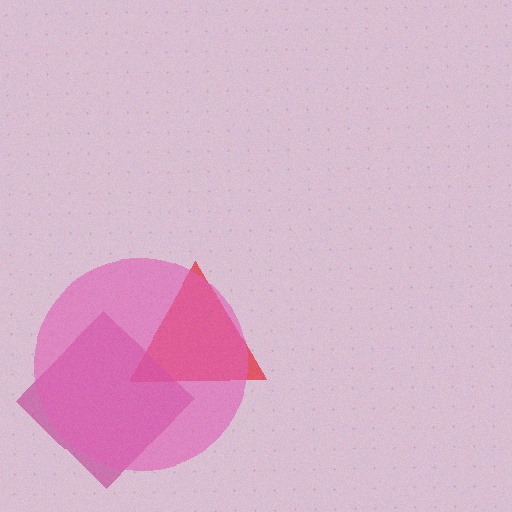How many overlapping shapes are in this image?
There are 3 overlapping shapes in the image.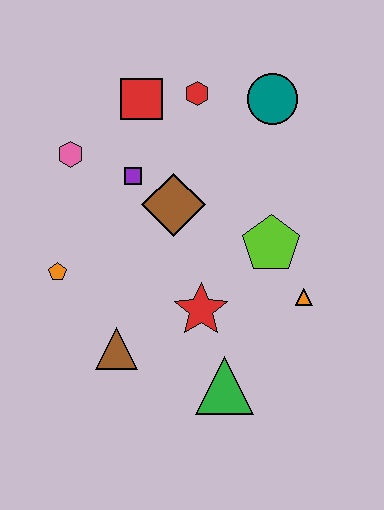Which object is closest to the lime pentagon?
The orange triangle is closest to the lime pentagon.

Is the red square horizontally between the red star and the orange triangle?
No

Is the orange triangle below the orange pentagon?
Yes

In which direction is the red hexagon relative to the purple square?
The red hexagon is above the purple square.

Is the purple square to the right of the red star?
No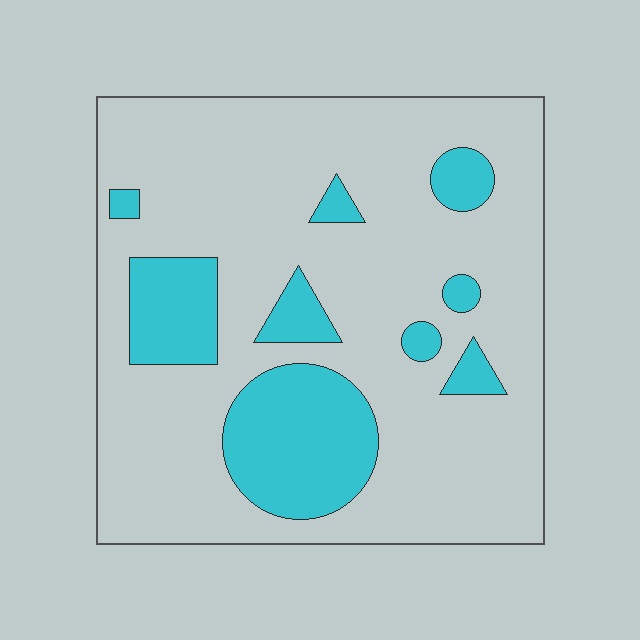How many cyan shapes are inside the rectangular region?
9.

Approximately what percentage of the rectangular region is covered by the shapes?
Approximately 20%.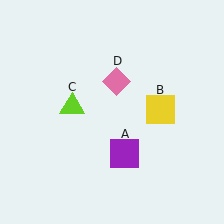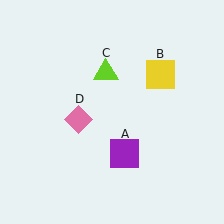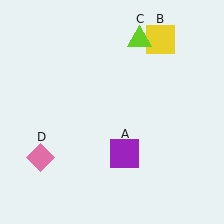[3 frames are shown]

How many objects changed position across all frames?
3 objects changed position: yellow square (object B), lime triangle (object C), pink diamond (object D).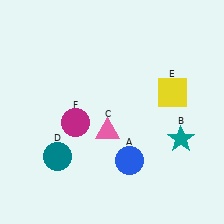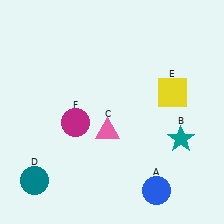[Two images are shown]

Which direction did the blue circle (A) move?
The blue circle (A) moved down.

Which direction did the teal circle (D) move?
The teal circle (D) moved down.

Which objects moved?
The objects that moved are: the blue circle (A), the teal circle (D).